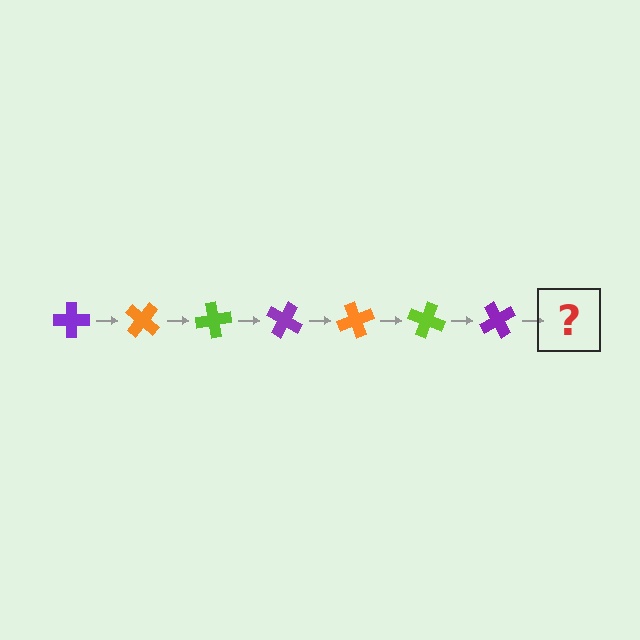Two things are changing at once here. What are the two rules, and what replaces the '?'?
The two rules are that it rotates 40 degrees each step and the color cycles through purple, orange, and lime. The '?' should be an orange cross, rotated 280 degrees from the start.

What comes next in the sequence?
The next element should be an orange cross, rotated 280 degrees from the start.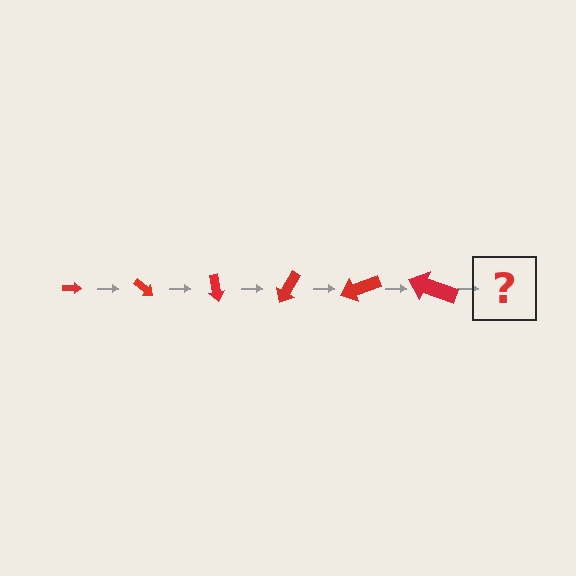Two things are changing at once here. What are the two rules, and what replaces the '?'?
The two rules are that the arrow grows larger each step and it rotates 40 degrees each step. The '?' should be an arrow, larger than the previous one and rotated 240 degrees from the start.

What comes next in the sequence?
The next element should be an arrow, larger than the previous one and rotated 240 degrees from the start.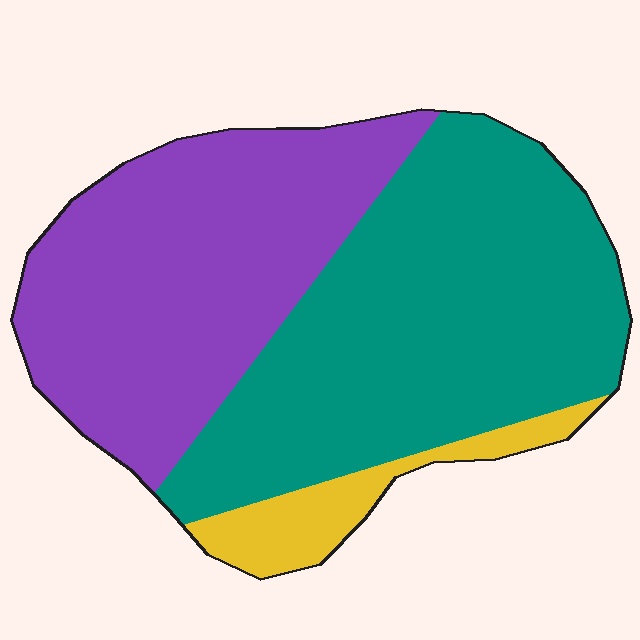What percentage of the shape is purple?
Purple covers about 40% of the shape.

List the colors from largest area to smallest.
From largest to smallest: teal, purple, yellow.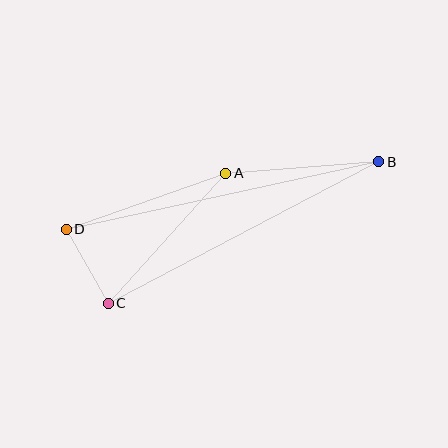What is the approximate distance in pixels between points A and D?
The distance between A and D is approximately 169 pixels.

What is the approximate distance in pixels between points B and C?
The distance between B and C is approximately 305 pixels.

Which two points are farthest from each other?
Points B and D are farthest from each other.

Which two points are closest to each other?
Points C and D are closest to each other.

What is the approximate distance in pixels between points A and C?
The distance between A and C is approximately 175 pixels.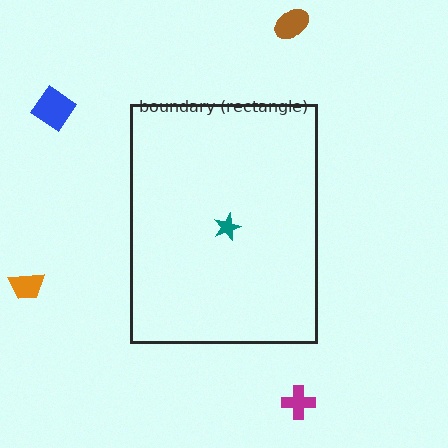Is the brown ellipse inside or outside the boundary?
Outside.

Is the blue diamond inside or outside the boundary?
Outside.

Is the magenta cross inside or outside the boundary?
Outside.